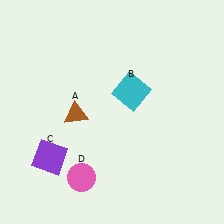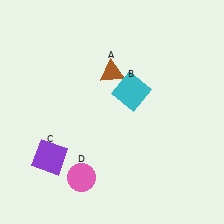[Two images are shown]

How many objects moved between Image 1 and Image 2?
1 object moved between the two images.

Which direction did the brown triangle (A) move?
The brown triangle (A) moved up.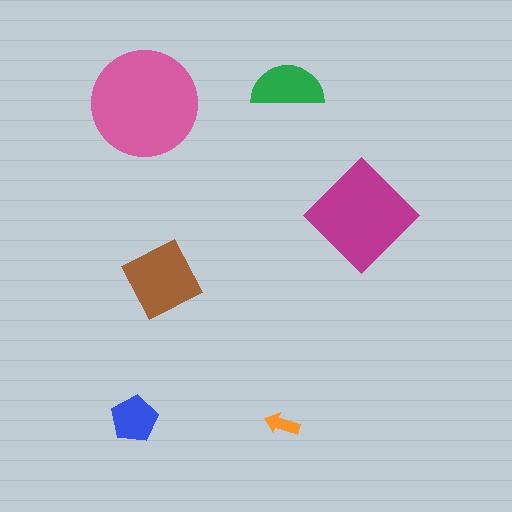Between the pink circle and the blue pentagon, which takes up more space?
The pink circle.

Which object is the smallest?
The orange arrow.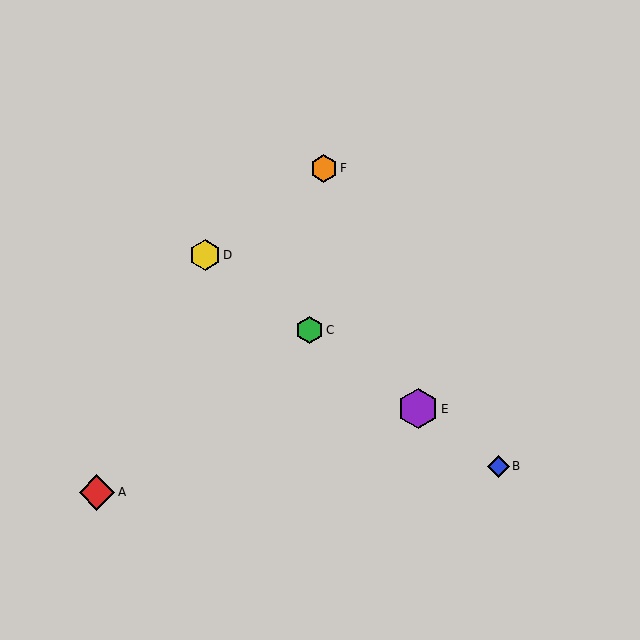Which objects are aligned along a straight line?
Objects B, C, D, E are aligned along a straight line.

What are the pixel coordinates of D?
Object D is at (205, 255).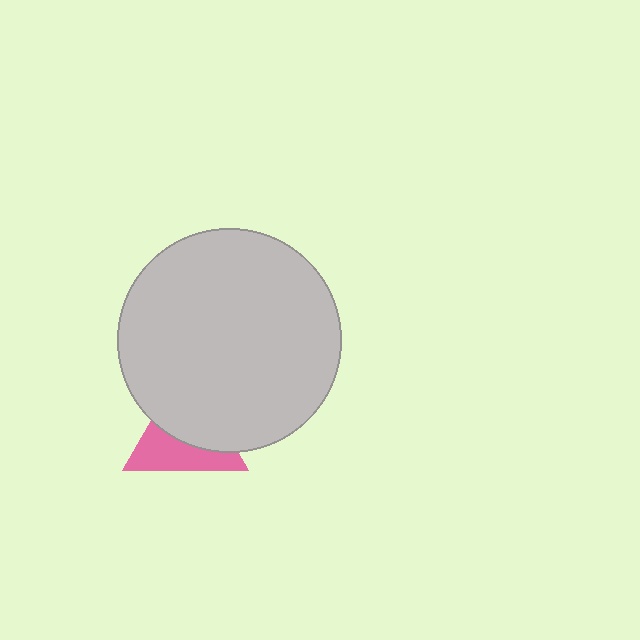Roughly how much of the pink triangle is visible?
About half of it is visible (roughly 46%).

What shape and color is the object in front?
The object in front is a light gray circle.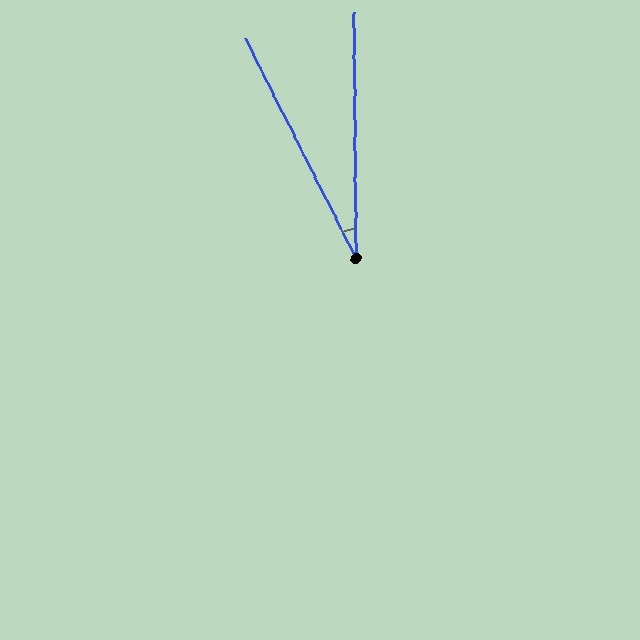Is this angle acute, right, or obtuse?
It is acute.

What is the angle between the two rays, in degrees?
Approximately 26 degrees.